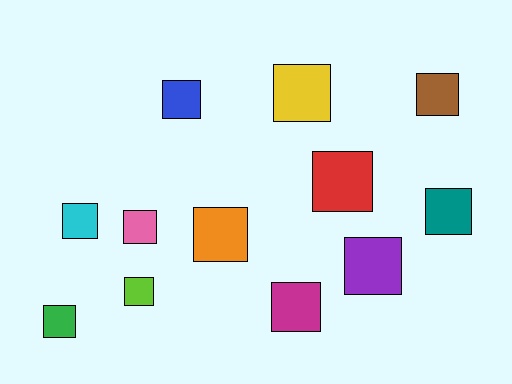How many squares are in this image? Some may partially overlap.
There are 12 squares.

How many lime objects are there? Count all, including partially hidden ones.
There is 1 lime object.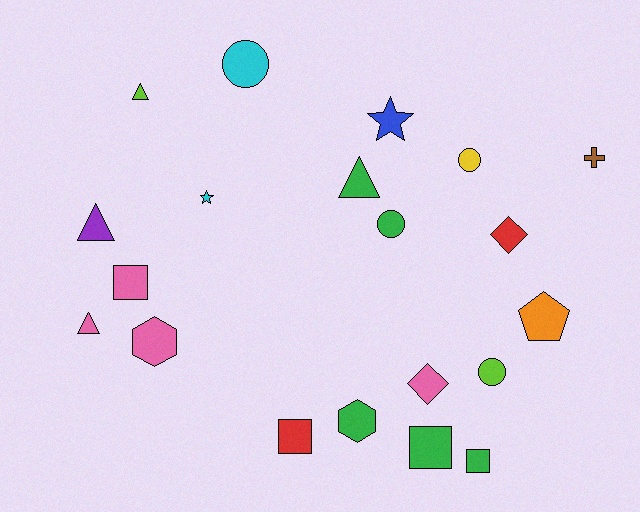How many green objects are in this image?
There are 5 green objects.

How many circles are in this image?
There are 4 circles.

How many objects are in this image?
There are 20 objects.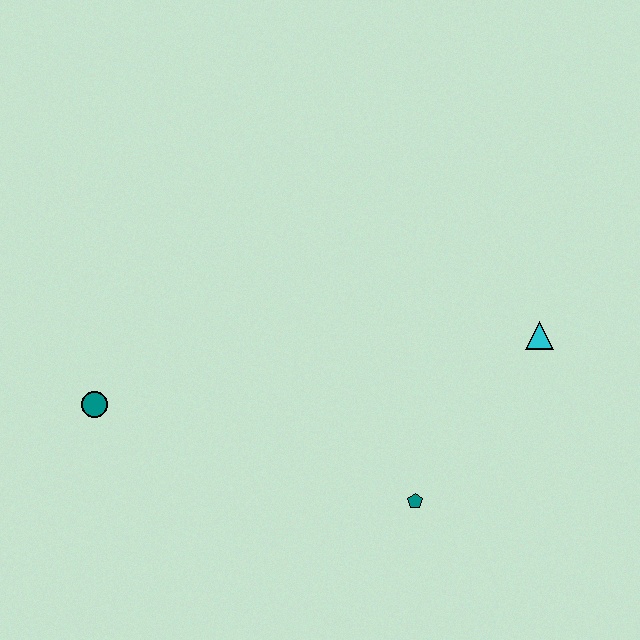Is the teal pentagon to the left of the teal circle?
No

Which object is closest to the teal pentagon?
The cyan triangle is closest to the teal pentagon.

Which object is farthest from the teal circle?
The cyan triangle is farthest from the teal circle.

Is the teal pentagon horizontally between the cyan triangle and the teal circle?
Yes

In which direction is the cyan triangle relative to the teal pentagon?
The cyan triangle is above the teal pentagon.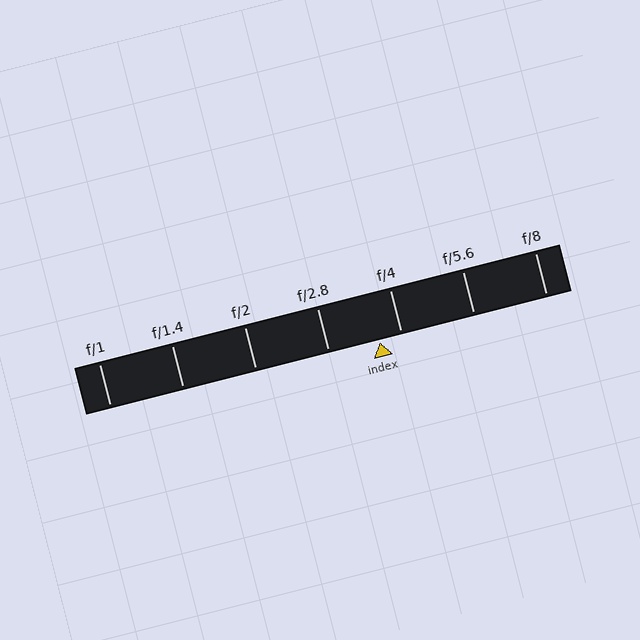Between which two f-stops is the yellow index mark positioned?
The index mark is between f/2.8 and f/4.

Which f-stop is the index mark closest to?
The index mark is closest to f/4.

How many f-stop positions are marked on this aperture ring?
There are 7 f-stop positions marked.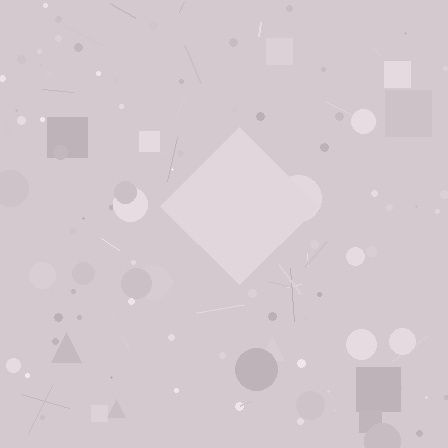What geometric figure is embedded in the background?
A diamond is embedded in the background.